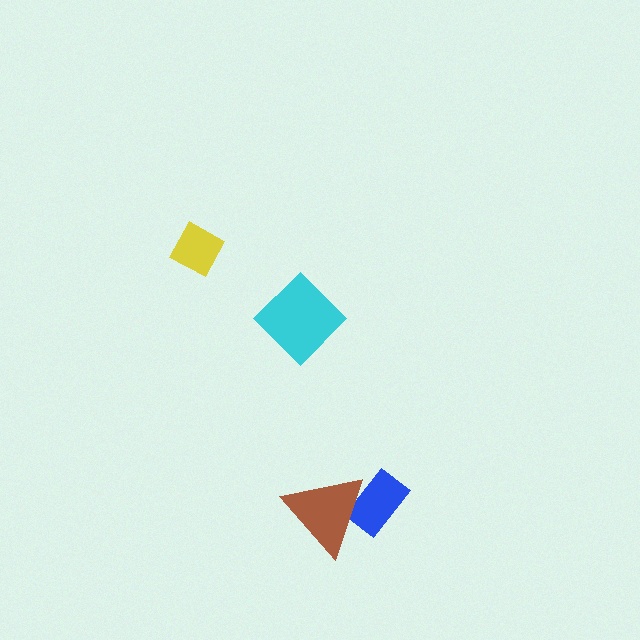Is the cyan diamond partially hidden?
No, no other shape covers it.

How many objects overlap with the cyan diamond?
0 objects overlap with the cyan diamond.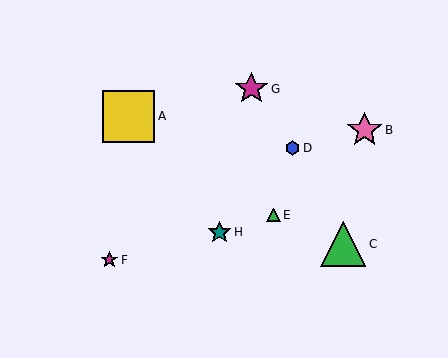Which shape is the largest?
The yellow square (labeled A) is the largest.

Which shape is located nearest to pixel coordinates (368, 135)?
The pink star (labeled B) at (365, 130) is nearest to that location.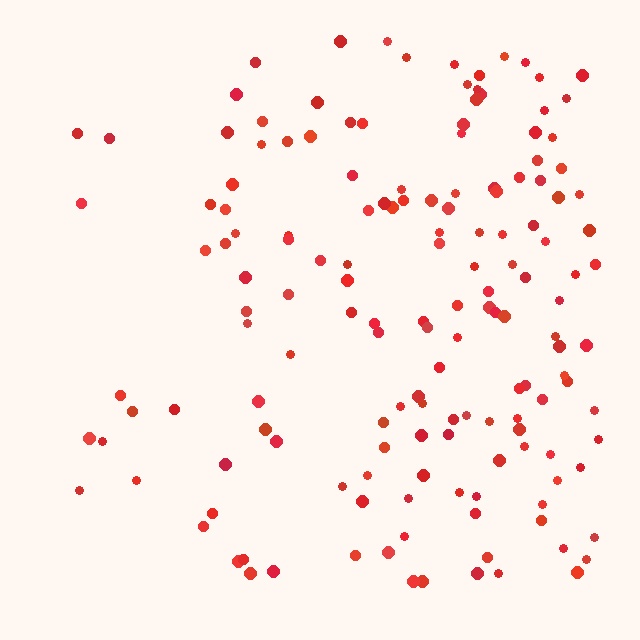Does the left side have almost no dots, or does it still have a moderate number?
Still a moderate number, just noticeably fewer than the right.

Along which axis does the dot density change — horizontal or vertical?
Horizontal.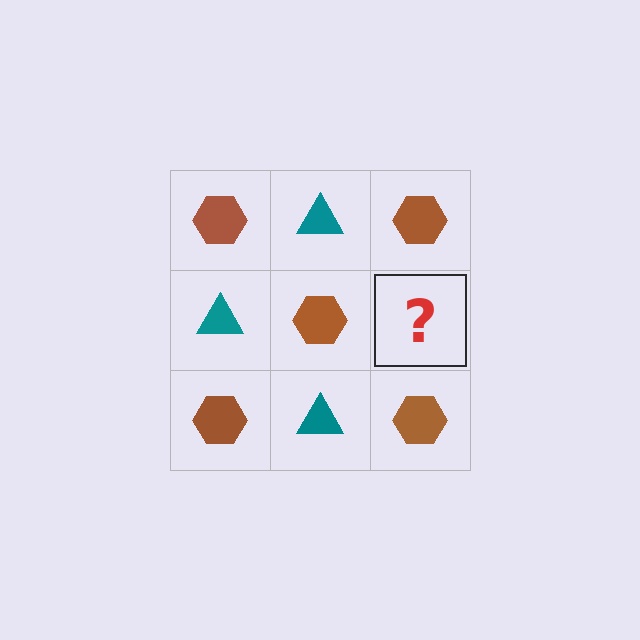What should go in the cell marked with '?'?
The missing cell should contain a teal triangle.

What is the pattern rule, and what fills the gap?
The rule is that it alternates brown hexagon and teal triangle in a checkerboard pattern. The gap should be filled with a teal triangle.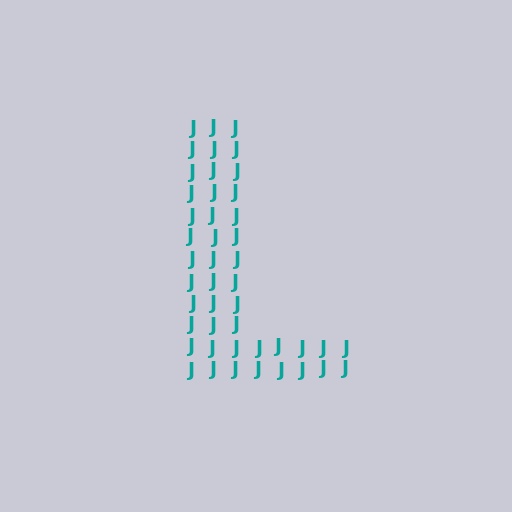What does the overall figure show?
The overall figure shows the letter L.